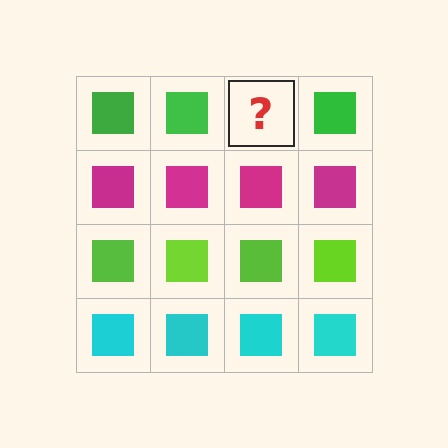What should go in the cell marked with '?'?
The missing cell should contain a green square.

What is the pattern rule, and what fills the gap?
The rule is that each row has a consistent color. The gap should be filled with a green square.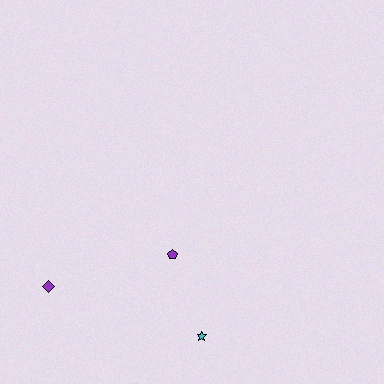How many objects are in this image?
There are 3 objects.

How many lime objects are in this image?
There are no lime objects.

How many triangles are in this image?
There are no triangles.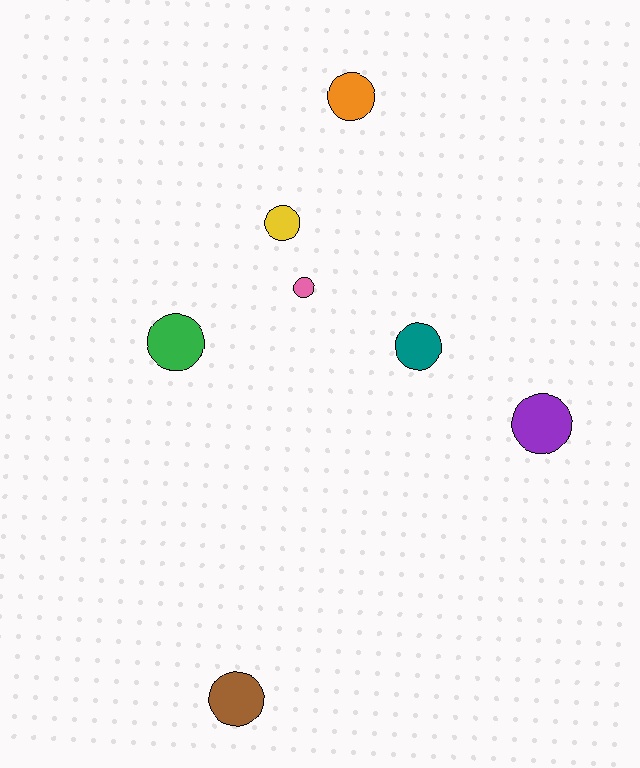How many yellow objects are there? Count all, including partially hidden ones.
There is 1 yellow object.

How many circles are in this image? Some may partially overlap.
There are 7 circles.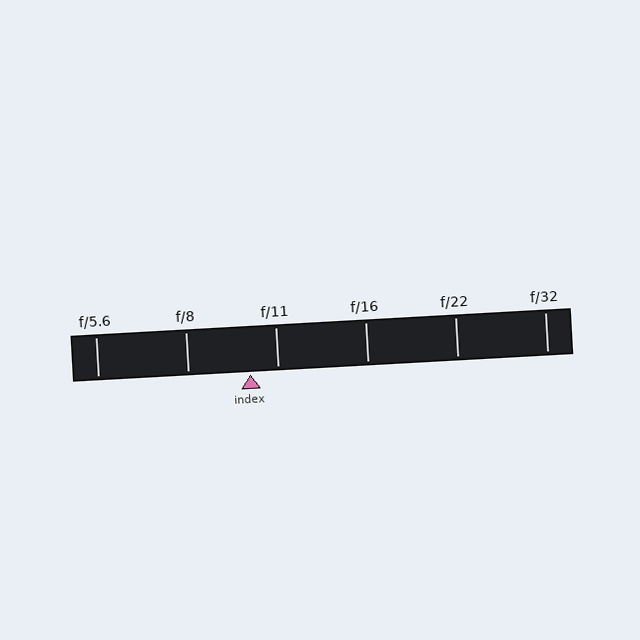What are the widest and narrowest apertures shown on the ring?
The widest aperture shown is f/5.6 and the narrowest is f/32.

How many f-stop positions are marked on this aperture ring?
There are 6 f-stop positions marked.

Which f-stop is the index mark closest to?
The index mark is closest to f/11.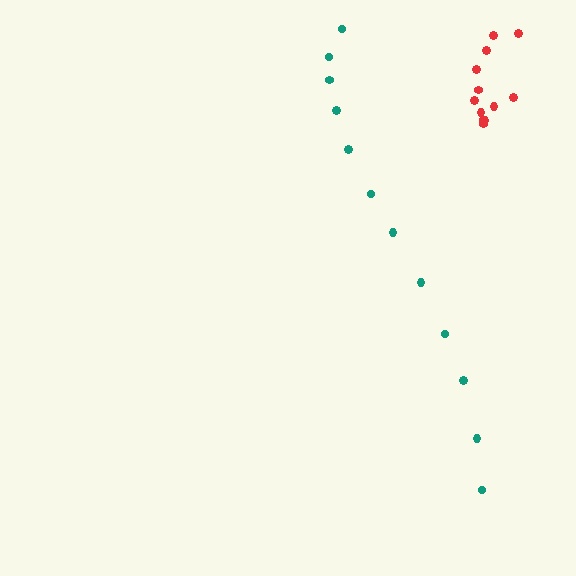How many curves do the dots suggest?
There are 2 distinct paths.